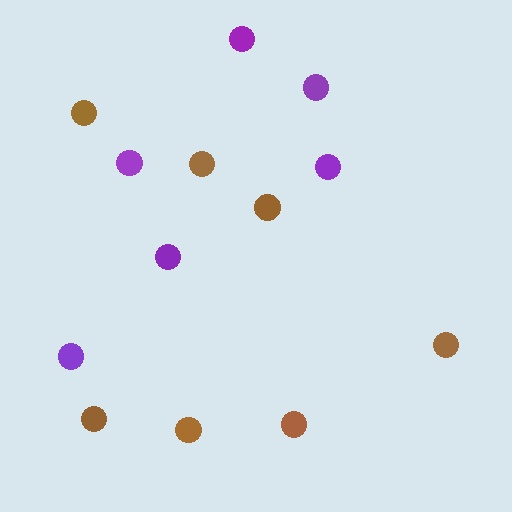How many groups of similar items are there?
There are 2 groups: one group of purple circles (6) and one group of brown circles (7).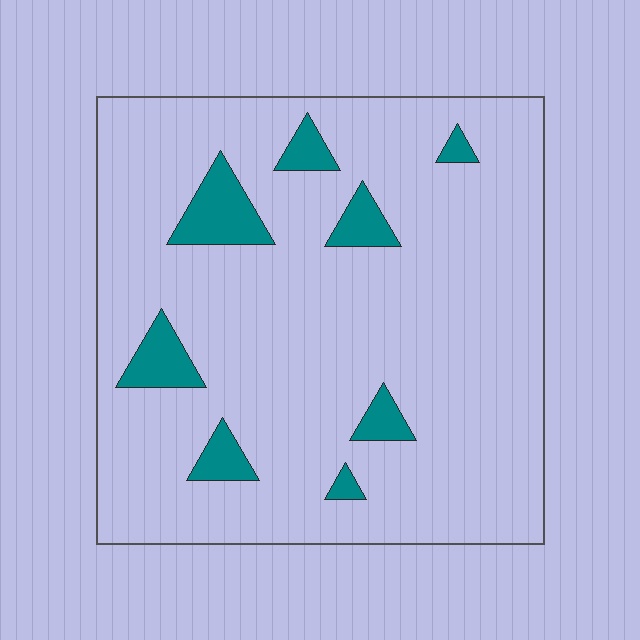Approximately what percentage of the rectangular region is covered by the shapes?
Approximately 10%.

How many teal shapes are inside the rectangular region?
8.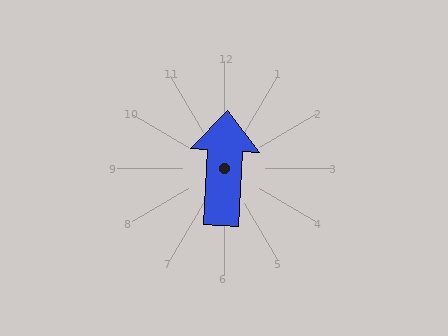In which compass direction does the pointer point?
North.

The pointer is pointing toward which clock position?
Roughly 12 o'clock.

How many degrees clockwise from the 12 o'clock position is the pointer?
Approximately 3 degrees.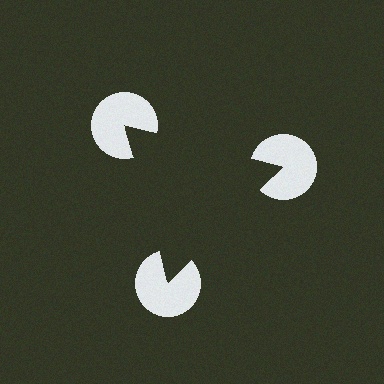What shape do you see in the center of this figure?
An illusory triangle — its edges are inferred from the aligned wedge cuts in the pac-man discs, not physically drawn.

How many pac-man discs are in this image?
There are 3 — one at each vertex of the illusory triangle.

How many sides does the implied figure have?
3 sides.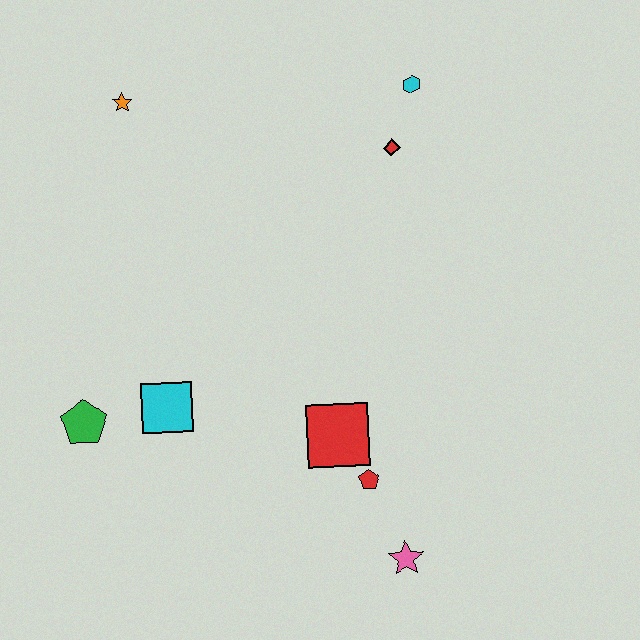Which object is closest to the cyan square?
The green pentagon is closest to the cyan square.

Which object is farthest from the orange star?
The pink star is farthest from the orange star.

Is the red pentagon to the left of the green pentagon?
No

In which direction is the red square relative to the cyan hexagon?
The red square is below the cyan hexagon.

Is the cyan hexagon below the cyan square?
No